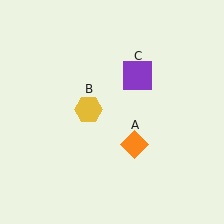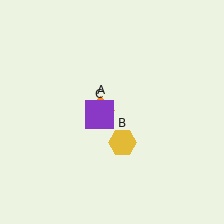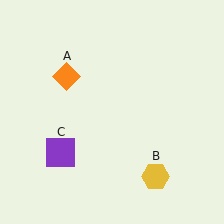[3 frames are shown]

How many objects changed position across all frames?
3 objects changed position: orange diamond (object A), yellow hexagon (object B), purple square (object C).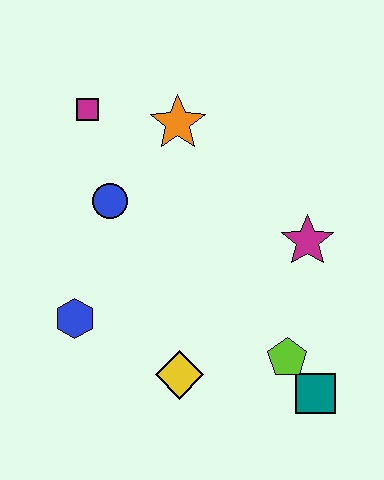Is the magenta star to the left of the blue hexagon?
No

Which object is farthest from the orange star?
The teal square is farthest from the orange star.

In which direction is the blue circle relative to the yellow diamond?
The blue circle is above the yellow diamond.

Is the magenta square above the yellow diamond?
Yes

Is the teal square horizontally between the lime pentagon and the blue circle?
No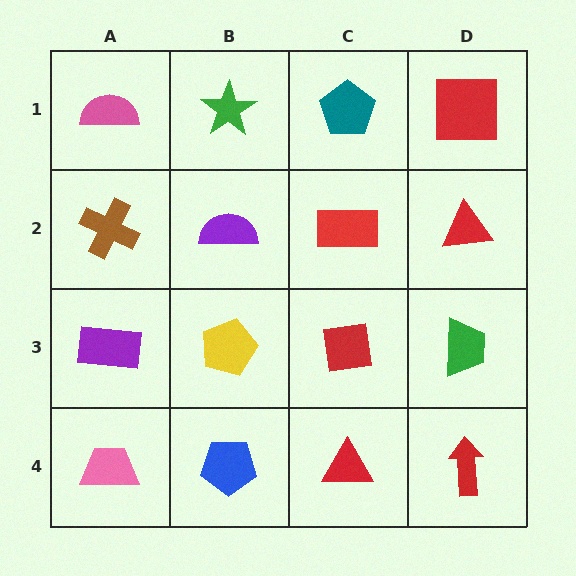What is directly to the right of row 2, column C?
A red triangle.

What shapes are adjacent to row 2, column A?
A pink semicircle (row 1, column A), a purple rectangle (row 3, column A), a purple semicircle (row 2, column B).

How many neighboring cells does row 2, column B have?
4.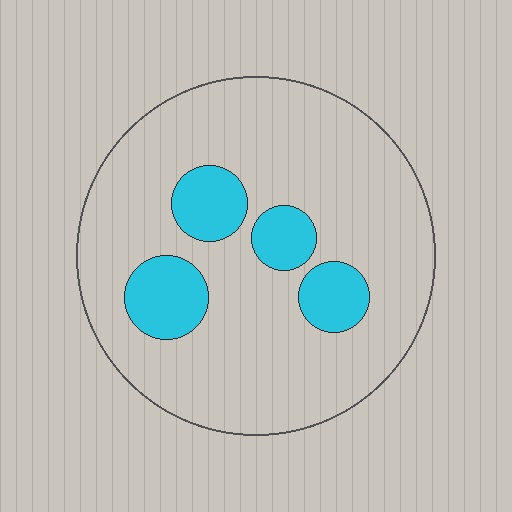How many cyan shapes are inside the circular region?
4.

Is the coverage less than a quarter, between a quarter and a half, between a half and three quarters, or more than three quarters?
Less than a quarter.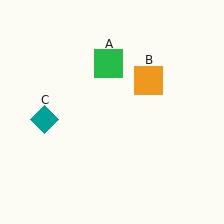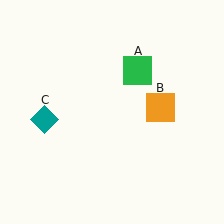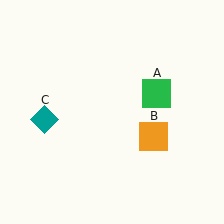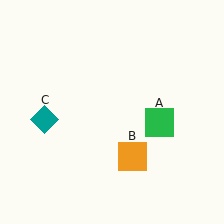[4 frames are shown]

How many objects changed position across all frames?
2 objects changed position: green square (object A), orange square (object B).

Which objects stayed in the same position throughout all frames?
Teal diamond (object C) remained stationary.